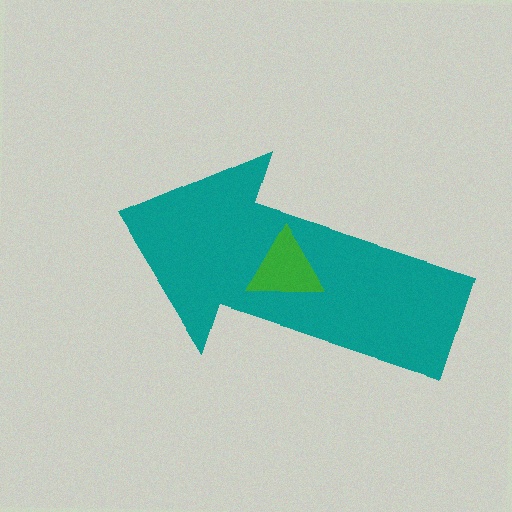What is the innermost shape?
The green triangle.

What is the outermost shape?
The teal arrow.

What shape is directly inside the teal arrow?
The green triangle.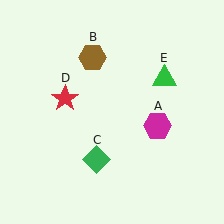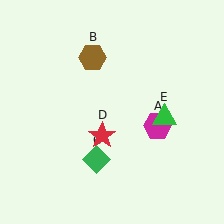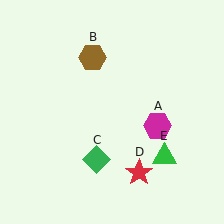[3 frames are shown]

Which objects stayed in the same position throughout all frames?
Magenta hexagon (object A) and brown hexagon (object B) and green diamond (object C) remained stationary.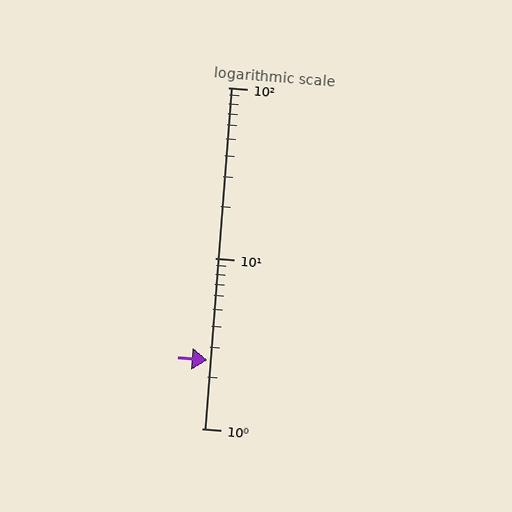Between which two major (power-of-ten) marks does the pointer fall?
The pointer is between 1 and 10.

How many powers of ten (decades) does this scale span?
The scale spans 2 decades, from 1 to 100.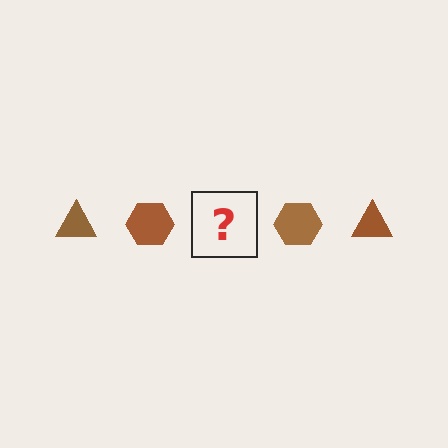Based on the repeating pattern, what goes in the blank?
The blank should be a brown triangle.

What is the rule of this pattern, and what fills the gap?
The rule is that the pattern cycles through triangle, hexagon shapes in brown. The gap should be filled with a brown triangle.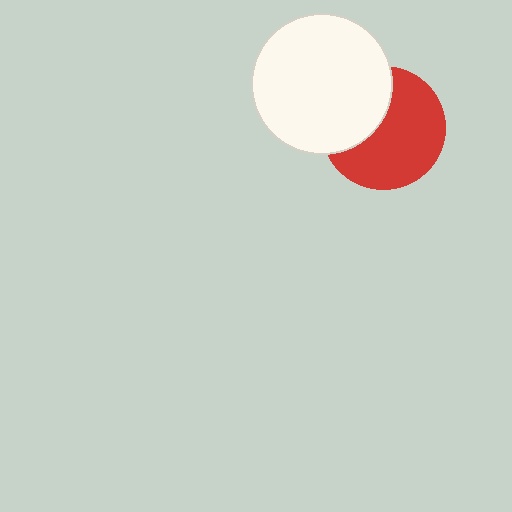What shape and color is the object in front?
The object in front is a white circle.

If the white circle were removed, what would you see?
You would see the complete red circle.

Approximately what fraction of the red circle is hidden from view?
Roughly 36% of the red circle is hidden behind the white circle.